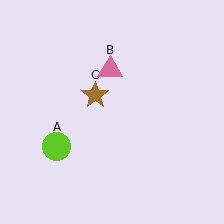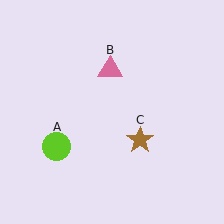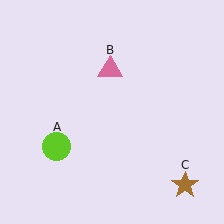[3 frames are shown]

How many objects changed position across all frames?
1 object changed position: brown star (object C).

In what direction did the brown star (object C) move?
The brown star (object C) moved down and to the right.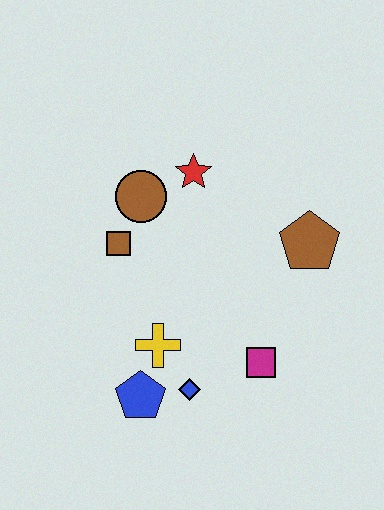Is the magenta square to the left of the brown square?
No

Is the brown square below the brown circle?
Yes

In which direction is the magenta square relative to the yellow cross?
The magenta square is to the right of the yellow cross.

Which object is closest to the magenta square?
The blue diamond is closest to the magenta square.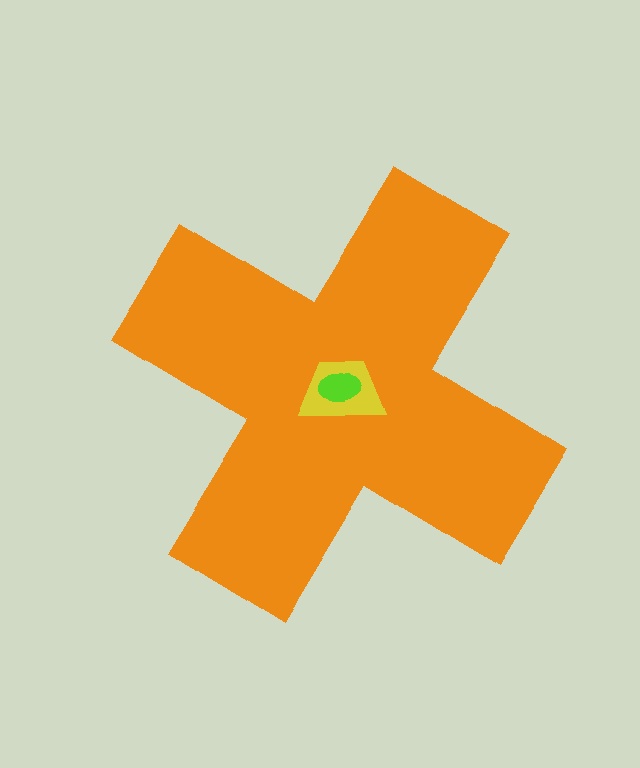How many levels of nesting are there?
3.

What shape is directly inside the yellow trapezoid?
The lime ellipse.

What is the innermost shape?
The lime ellipse.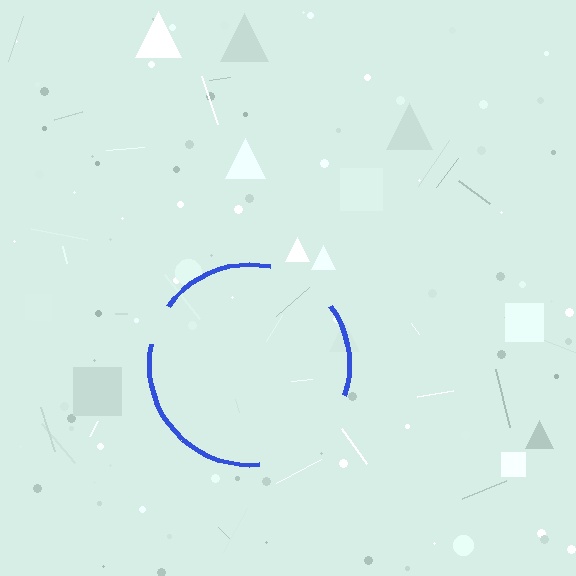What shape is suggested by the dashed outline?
The dashed outline suggests a circle.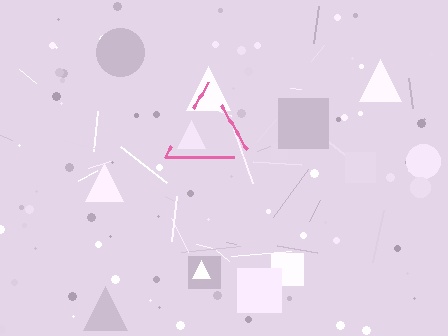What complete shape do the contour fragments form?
The contour fragments form a triangle.